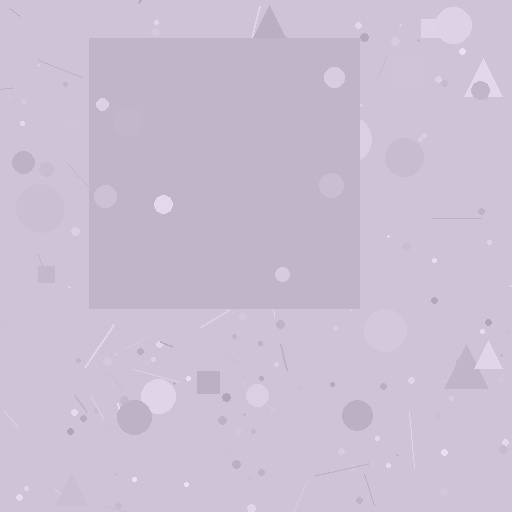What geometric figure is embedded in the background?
A square is embedded in the background.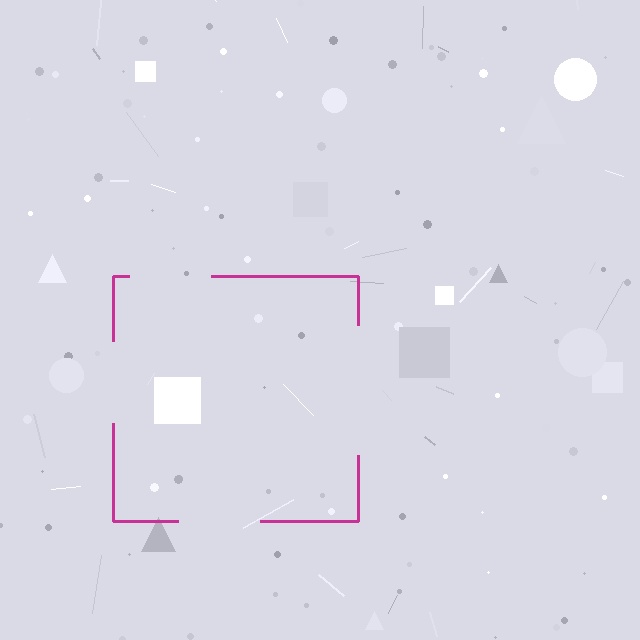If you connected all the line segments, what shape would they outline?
They would outline a square.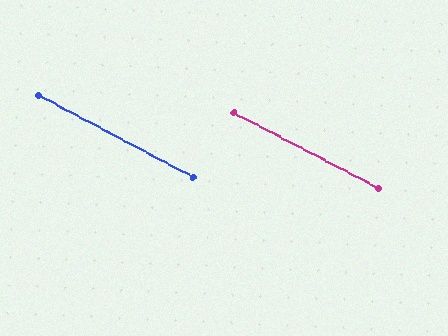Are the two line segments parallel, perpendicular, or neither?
Parallel — their directions differ by only 0.4°.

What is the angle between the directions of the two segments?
Approximately 0 degrees.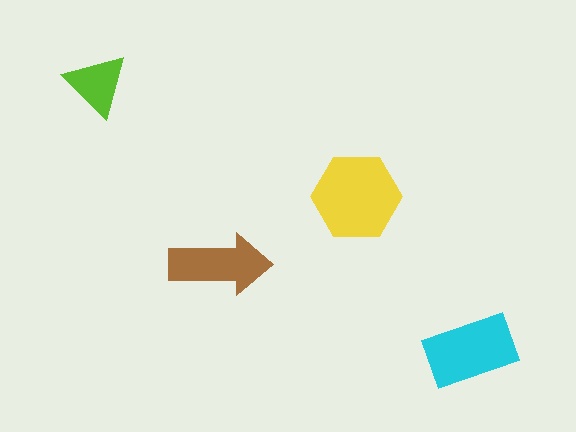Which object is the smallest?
The lime triangle.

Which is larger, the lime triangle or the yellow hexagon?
The yellow hexagon.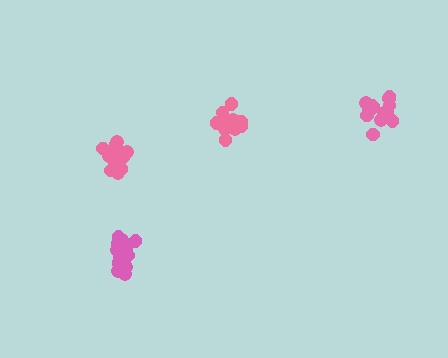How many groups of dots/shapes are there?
There are 4 groups.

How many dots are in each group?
Group 1: 14 dots, Group 2: 16 dots, Group 3: 13 dots, Group 4: 15 dots (58 total).